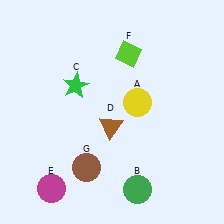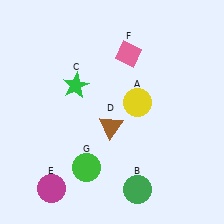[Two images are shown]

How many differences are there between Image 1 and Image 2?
There are 2 differences between the two images.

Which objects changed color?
F changed from lime to pink. G changed from brown to green.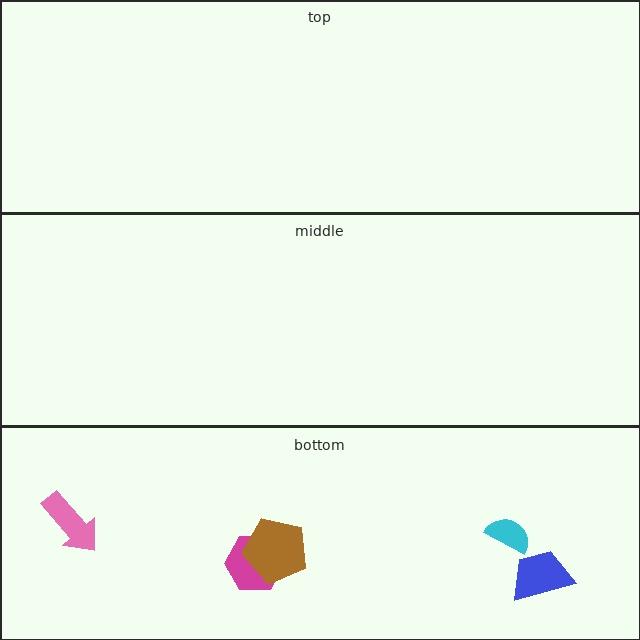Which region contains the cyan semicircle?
The bottom region.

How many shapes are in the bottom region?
5.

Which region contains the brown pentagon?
The bottom region.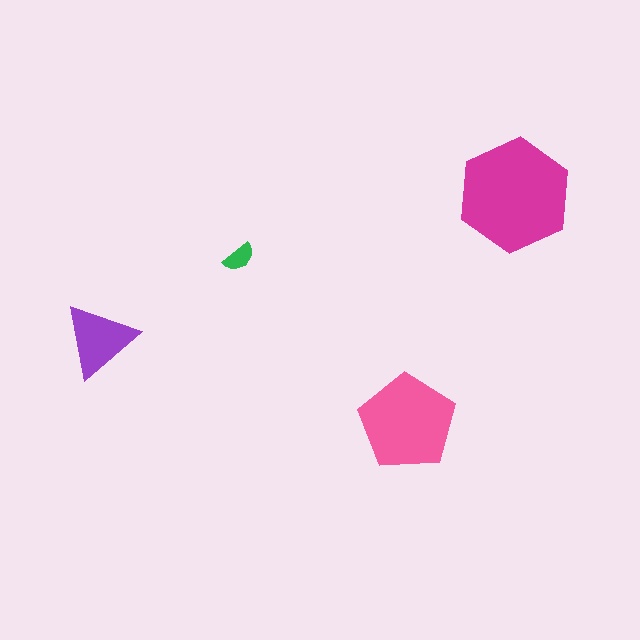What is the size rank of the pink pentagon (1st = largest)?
2nd.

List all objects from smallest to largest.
The green semicircle, the purple triangle, the pink pentagon, the magenta hexagon.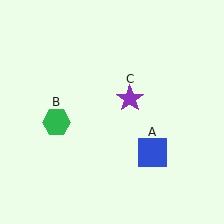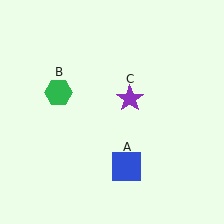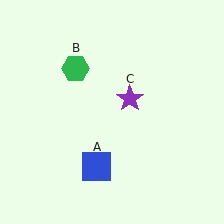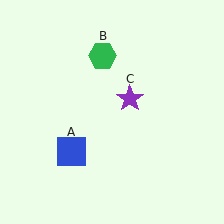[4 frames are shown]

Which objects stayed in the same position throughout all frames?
Purple star (object C) remained stationary.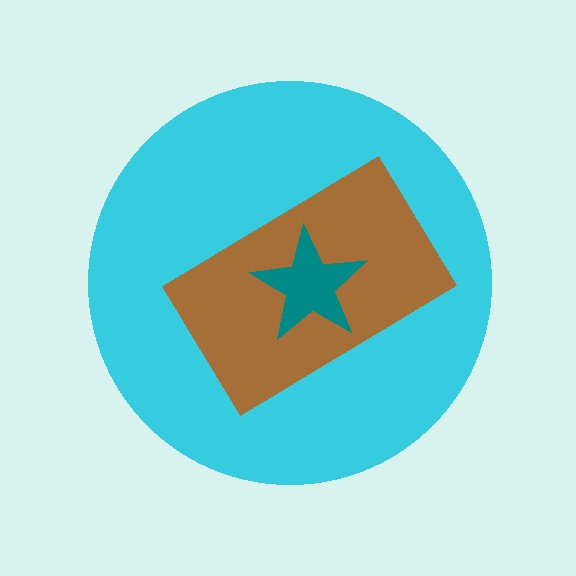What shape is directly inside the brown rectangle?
The teal star.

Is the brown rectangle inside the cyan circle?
Yes.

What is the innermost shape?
The teal star.